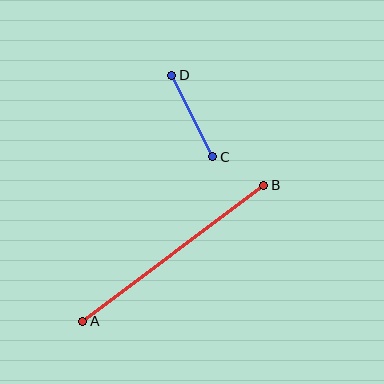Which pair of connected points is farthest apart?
Points A and B are farthest apart.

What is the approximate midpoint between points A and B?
The midpoint is at approximately (173, 253) pixels.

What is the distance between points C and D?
The distance is approximately 91 pixels.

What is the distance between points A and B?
The distance is approximately 226 pixels.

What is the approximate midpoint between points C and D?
The midpoint is at approximately (192, 116) pixels.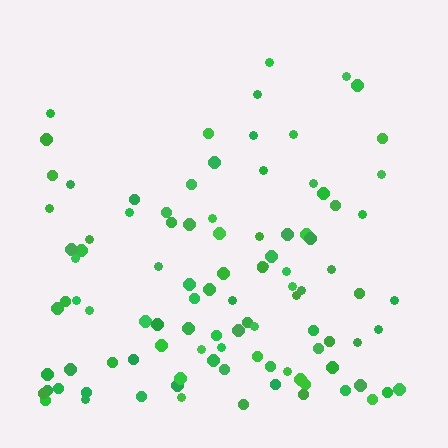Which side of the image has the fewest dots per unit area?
The top.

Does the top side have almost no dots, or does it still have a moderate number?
Still a moderate number, just noticeably fewer than the bottom.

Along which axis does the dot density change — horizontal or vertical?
Vertical.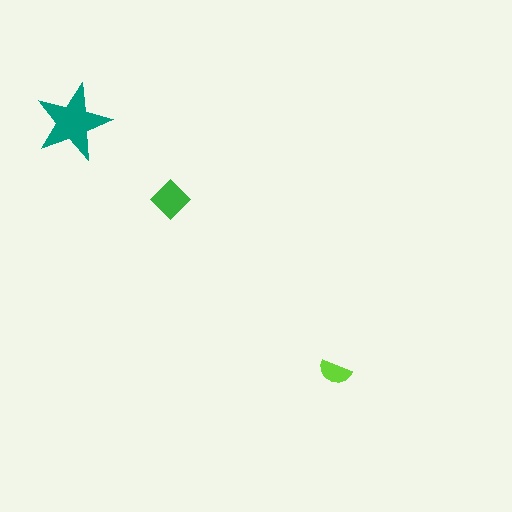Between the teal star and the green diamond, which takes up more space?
The teal star.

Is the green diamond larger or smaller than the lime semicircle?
Larger.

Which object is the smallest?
The lime semicircle.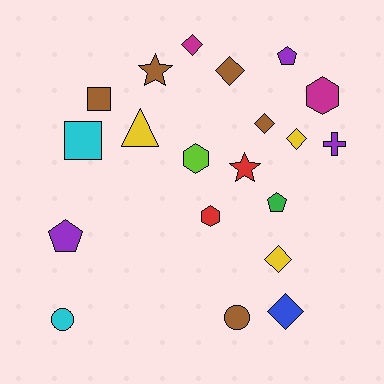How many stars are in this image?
There are 2 stars.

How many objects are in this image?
There are 20 objects.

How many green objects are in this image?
There is 1 green object.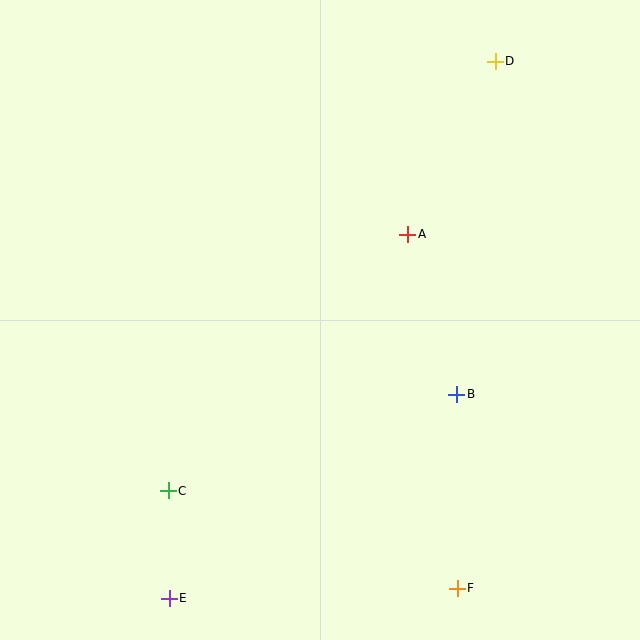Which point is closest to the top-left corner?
Point A is closest to the top-left corner.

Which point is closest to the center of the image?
Point A at (408, 234) is closest to the center.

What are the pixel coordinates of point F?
Point F is at (457, 588).